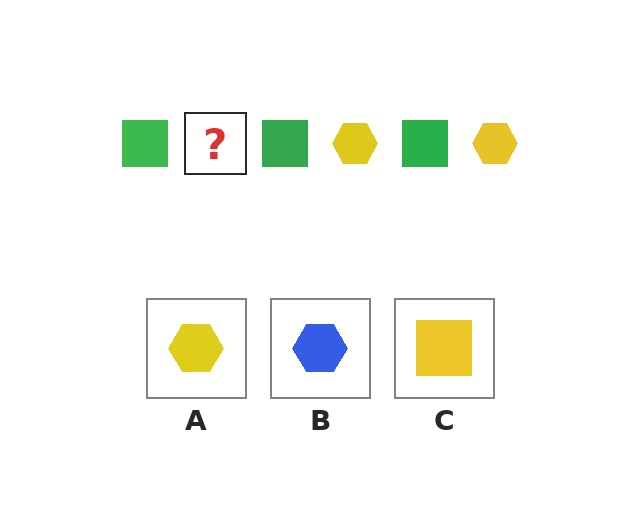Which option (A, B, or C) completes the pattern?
A.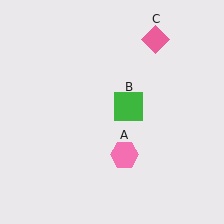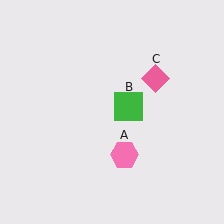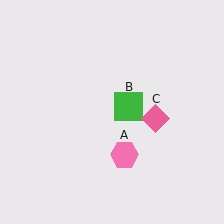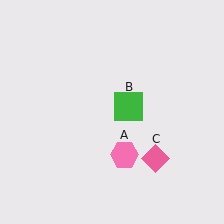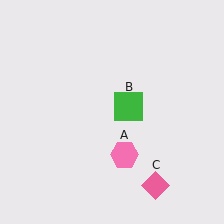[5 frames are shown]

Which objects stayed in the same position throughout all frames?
Pink hexagon (object A) and green square (object B) remained stationary.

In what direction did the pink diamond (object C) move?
The pink diamond (object C) moved down.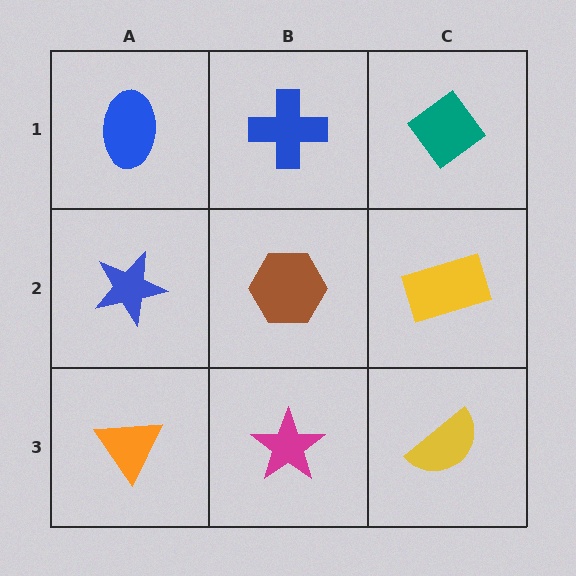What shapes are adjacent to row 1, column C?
A yellow rectangle (row 2, column C), a blue cross (row 1, column B).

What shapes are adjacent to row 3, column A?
A blue star (row 2, column A), a magenta star (row 3, column B).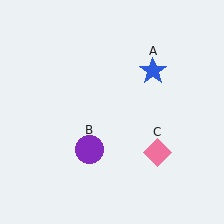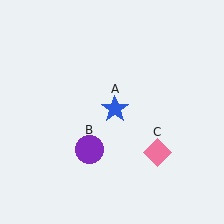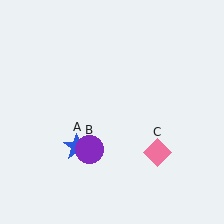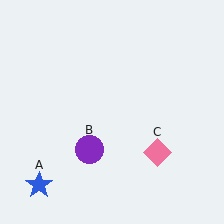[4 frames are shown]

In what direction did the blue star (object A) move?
The blue star (object A) moved down and to the left.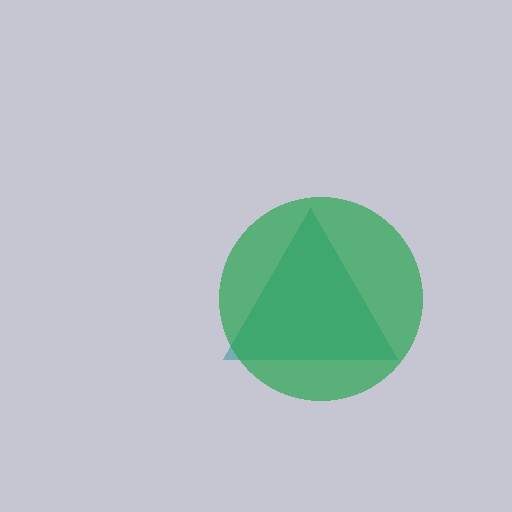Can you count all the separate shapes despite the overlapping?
Yes, there are 2 separate shapes.